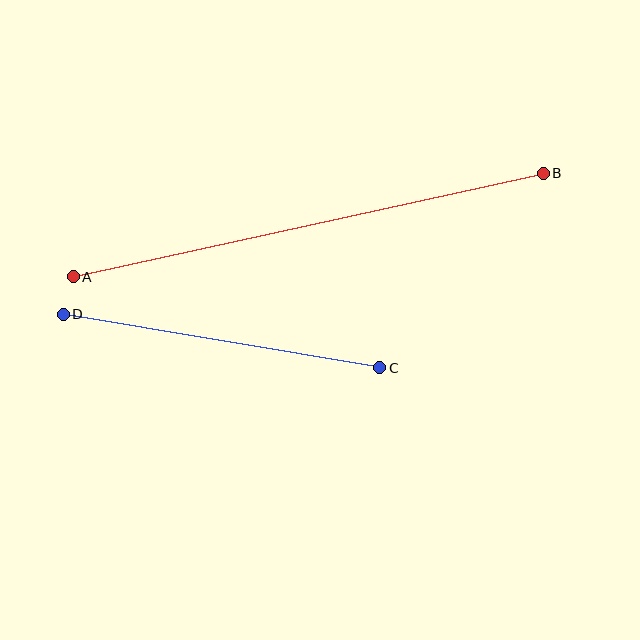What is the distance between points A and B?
The distance is approximately 481 pixels.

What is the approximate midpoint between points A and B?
The midpoint is at approximately (308, 225) pixels.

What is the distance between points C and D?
The distance is approximately 321 pixels.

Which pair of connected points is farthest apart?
Points A and B are farthest apart.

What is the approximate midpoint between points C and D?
The midpoint is at approximately (222, 341) pixels.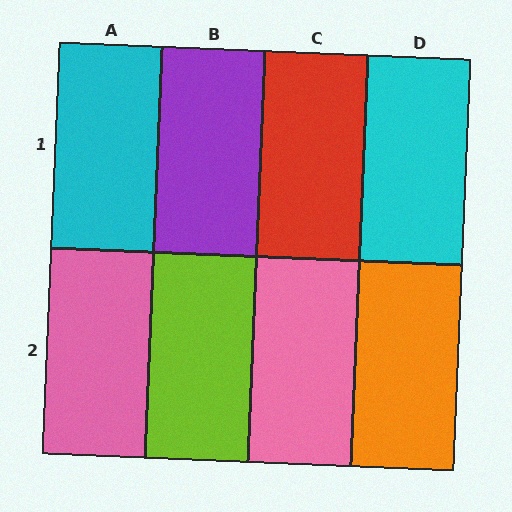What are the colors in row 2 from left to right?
Pink, lime, pink, orange.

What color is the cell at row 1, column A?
Cyan.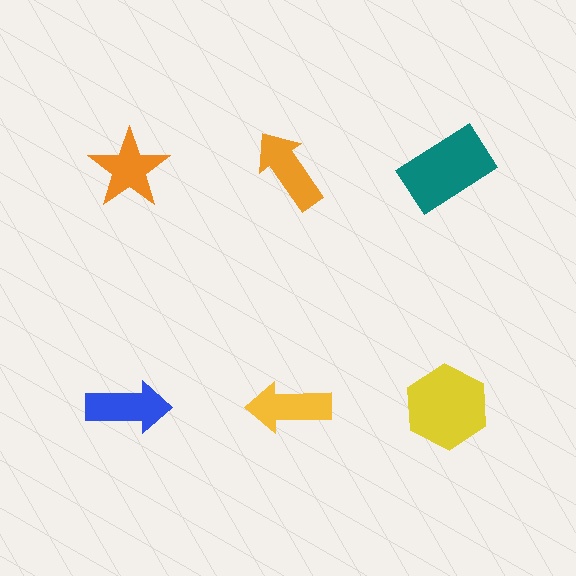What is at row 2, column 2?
A yellow arrow.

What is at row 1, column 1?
An orange star.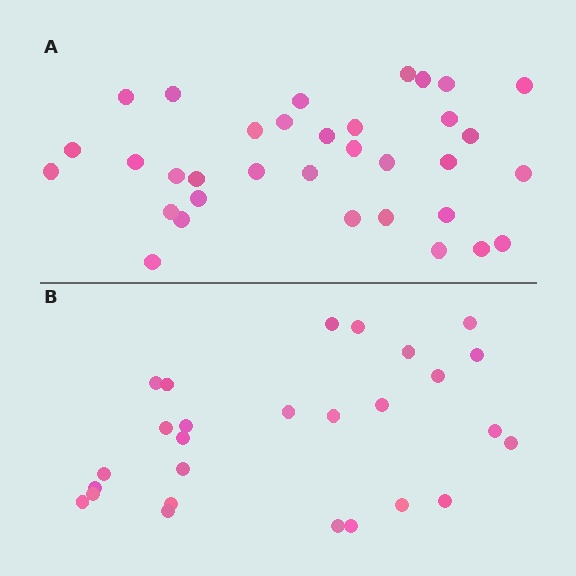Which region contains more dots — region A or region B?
Region A (the top region) has more dots.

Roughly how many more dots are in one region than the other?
Region A has roughly 8 or so more dots than region B.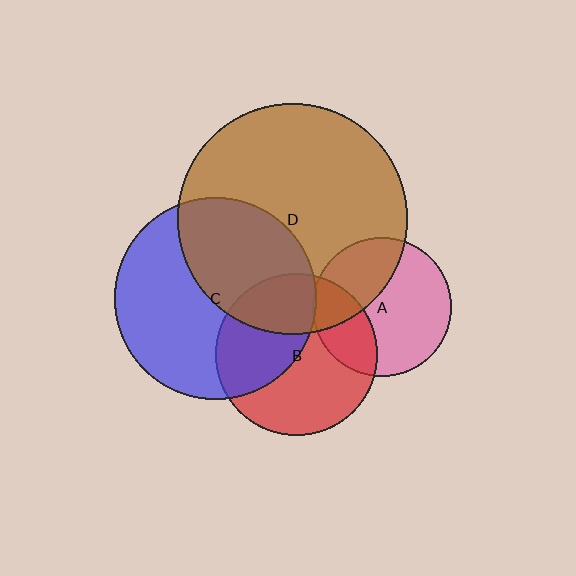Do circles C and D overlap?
Yes.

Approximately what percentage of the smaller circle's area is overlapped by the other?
Approximately 45%.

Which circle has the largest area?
Circle D (brown).